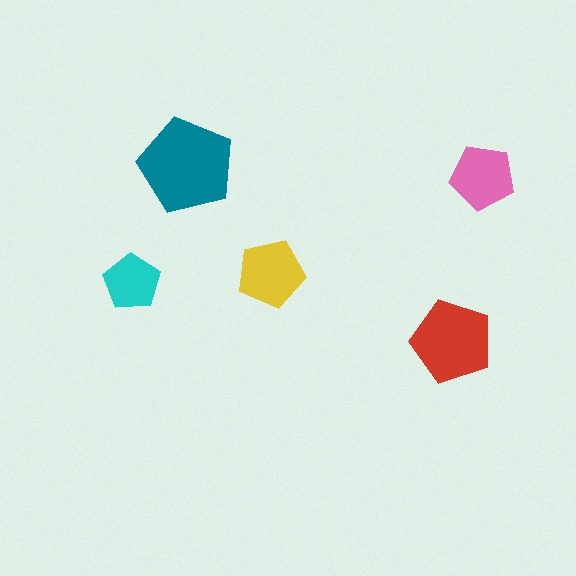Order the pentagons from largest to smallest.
the teal one, the red one, the yellow one, the pink one, the cyan one.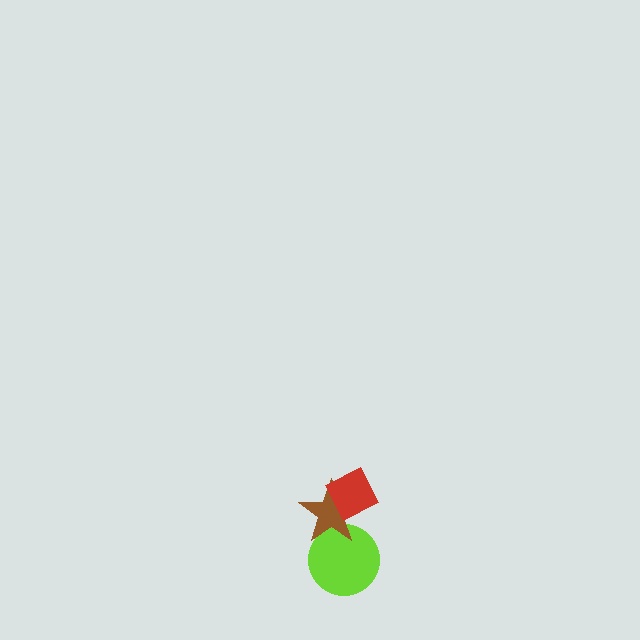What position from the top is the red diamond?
The red diamond is 1st from the top.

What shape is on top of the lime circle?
The brown star is on top of the lime circle.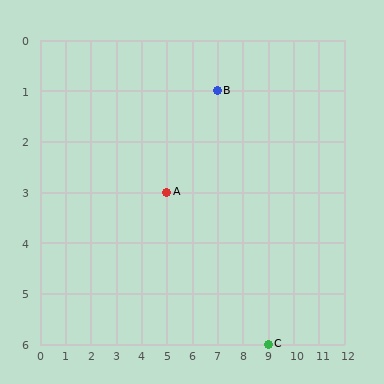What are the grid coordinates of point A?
Point A is at grid coordinates (5, 3).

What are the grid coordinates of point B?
Point B is at grid coordinates (7, 1).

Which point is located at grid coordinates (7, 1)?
Point B is at (7, 1).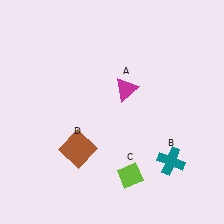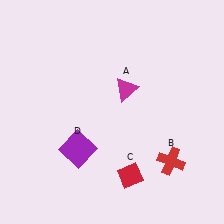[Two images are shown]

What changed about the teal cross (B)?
In Image 1, B is teal. In Image 2, it changed to red.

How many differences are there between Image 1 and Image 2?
There are 3 differences between the two images.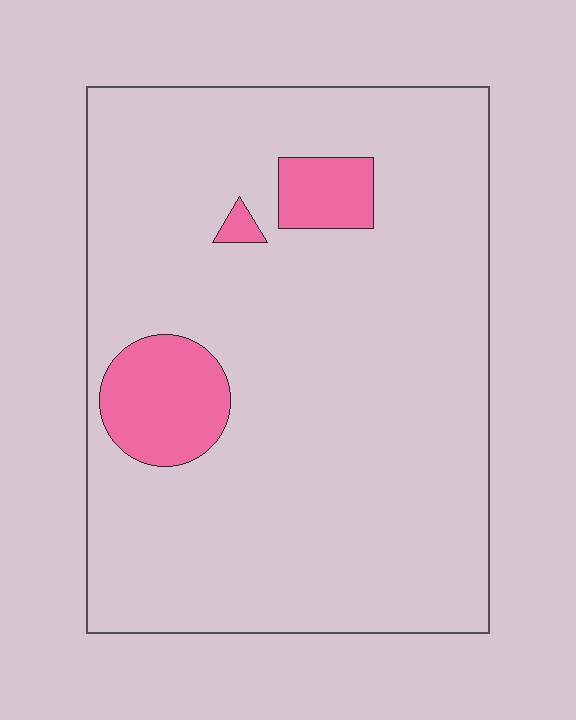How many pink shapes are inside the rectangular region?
3.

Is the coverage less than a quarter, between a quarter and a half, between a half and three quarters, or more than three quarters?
Less than a quarter.